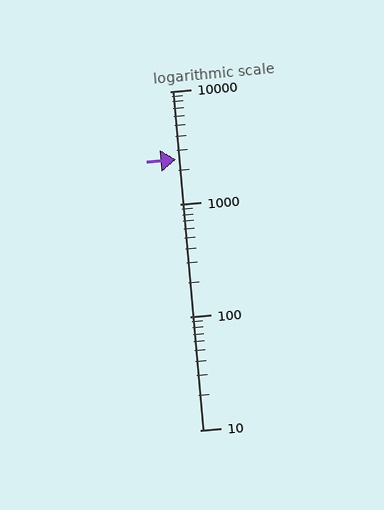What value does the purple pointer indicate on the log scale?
The pointer indicates approximately 2500.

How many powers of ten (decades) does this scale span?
The scale spans 3 decades, from 10 to 10000.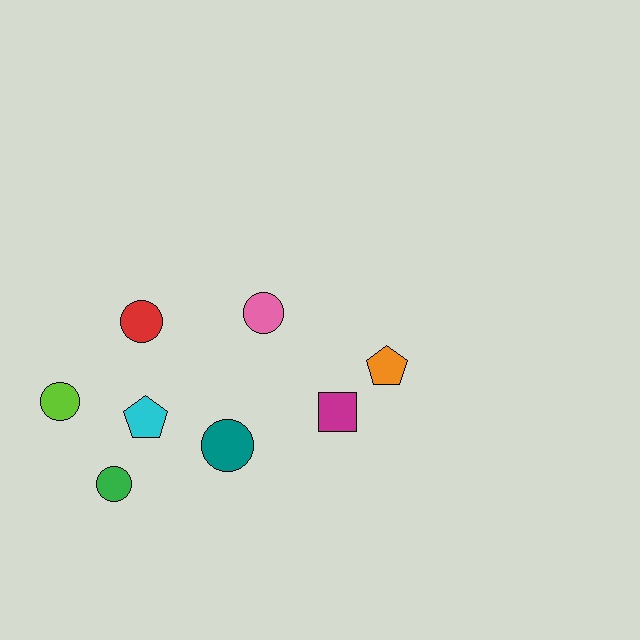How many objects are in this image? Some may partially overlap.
There are 8 objects.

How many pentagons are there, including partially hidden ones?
There are 2 pentagons.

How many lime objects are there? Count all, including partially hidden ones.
There is 1 lime object.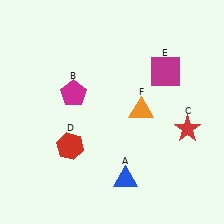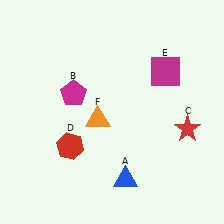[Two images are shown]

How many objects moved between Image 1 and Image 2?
1 object moved between the two images.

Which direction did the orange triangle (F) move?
The orange triangle (F) moved left.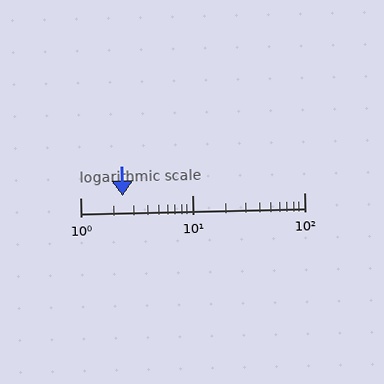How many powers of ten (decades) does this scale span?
The scale spans 2 decades, from 1 to 100.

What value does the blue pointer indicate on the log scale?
The pointer indicates approximately 2.4.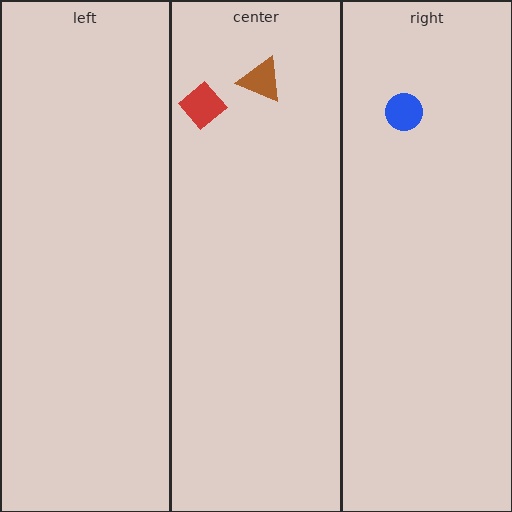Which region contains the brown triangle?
The center region.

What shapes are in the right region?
The blue circle.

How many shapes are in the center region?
2.